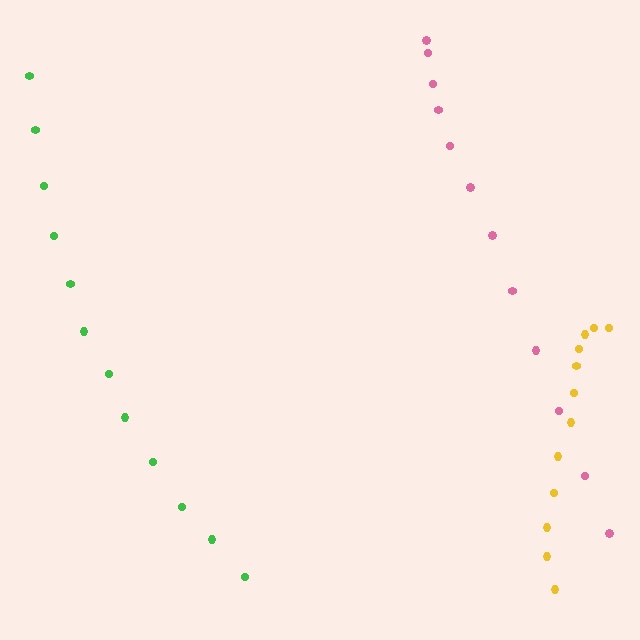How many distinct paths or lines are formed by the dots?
There are 3 distinct paths.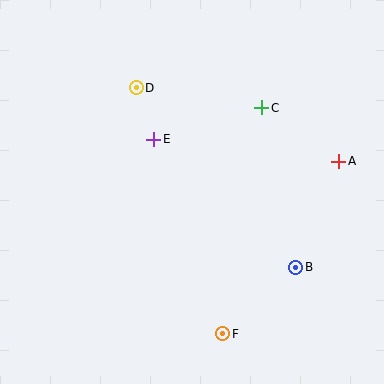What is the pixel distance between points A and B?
The distance between A and B is 114 pixels.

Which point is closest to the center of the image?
Point E at (154, 139) is closest to the center.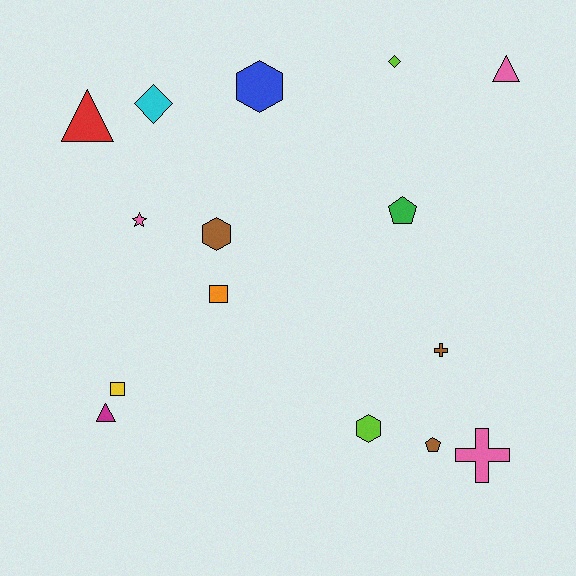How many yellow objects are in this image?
There is 1 yellow object.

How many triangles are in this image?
There are 3 triangles.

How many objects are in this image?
There are 15 objects.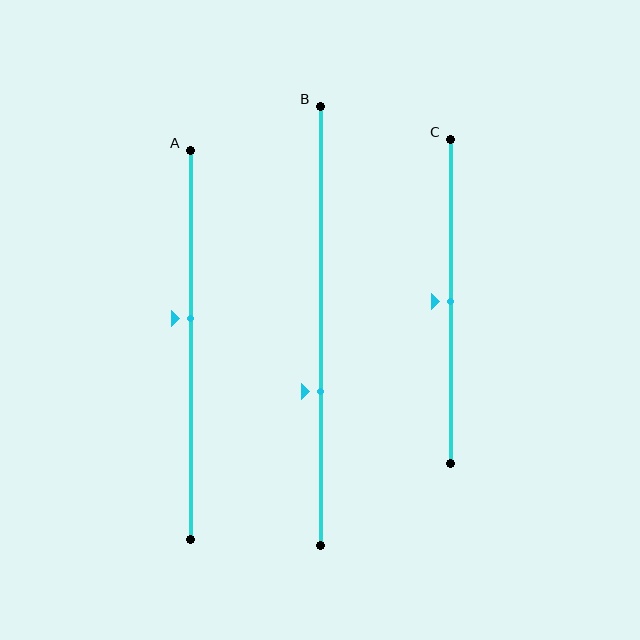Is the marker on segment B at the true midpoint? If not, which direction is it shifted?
No, the marker on segment B is shifted downward by about 15% of the segment length.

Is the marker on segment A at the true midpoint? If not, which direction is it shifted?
No, the marker on segment A is shifted upward by about 7% of the segment length.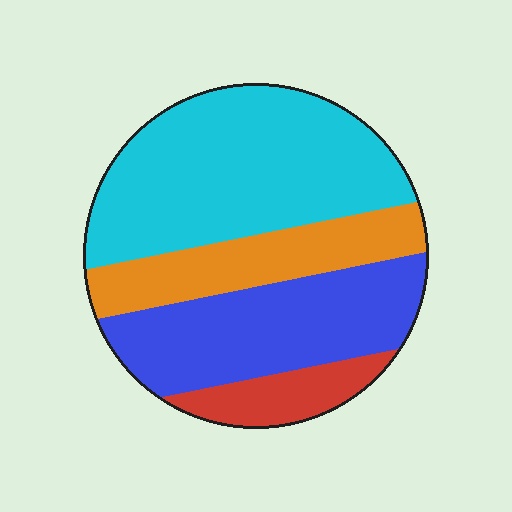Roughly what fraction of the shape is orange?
Orange takes up about one fifth (1/5) of the shape.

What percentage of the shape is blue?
Blue covers roughly 30% of the shape.